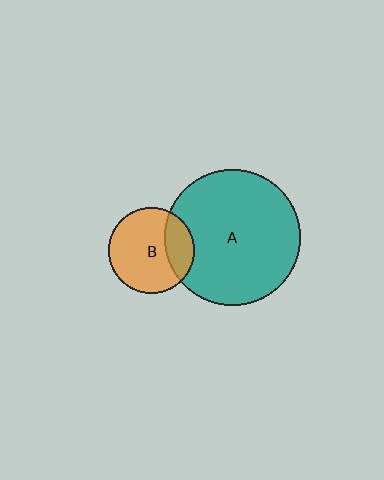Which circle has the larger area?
Circle A (teal).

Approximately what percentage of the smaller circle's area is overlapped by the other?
Approximately 25%.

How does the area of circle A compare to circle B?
Approximately 2.5 times.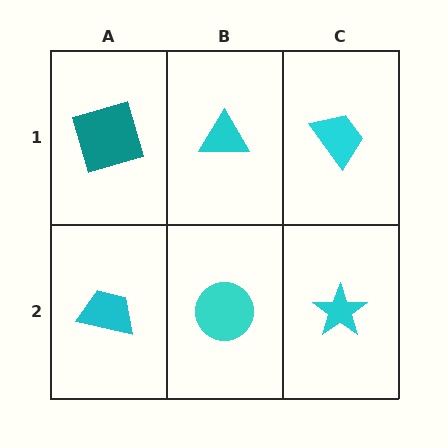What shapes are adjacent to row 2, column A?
A teal square (row 1, column A), a cyan circle (row 2, column B).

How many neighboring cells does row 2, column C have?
2.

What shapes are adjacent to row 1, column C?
A cyan star (row 2, column C), a cyan triangle (row 1, column B).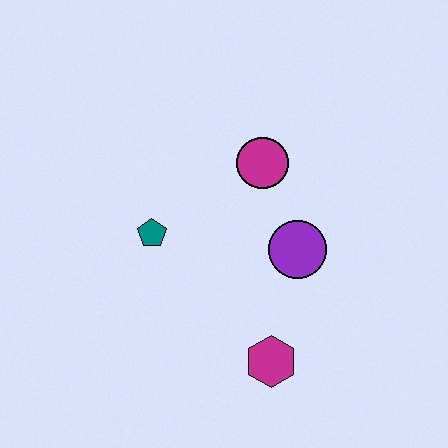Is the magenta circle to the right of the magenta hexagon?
No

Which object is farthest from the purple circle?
The teal pentagon is farthest from the purple circle.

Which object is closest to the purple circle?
The magenta circle is closest to the purple circle.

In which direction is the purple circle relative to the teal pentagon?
The purple circle is to the right of the teal pentagon.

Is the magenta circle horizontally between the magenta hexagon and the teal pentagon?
Yes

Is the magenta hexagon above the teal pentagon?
No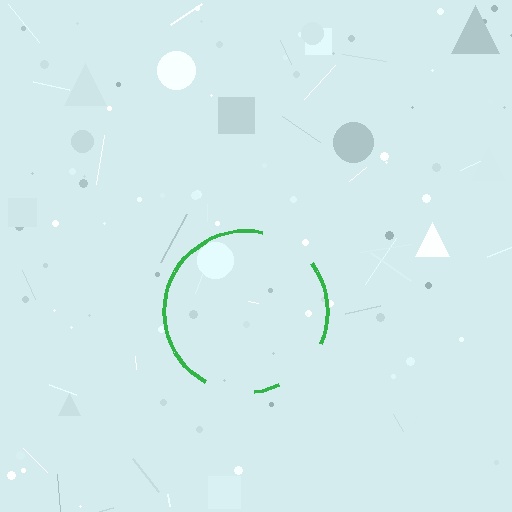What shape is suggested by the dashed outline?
The dashed outline suggests a circle.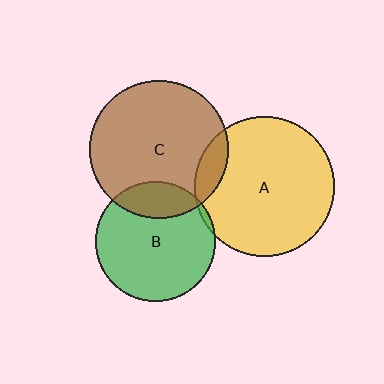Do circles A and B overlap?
Yes.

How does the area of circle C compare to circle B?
Approximately 1.3 times.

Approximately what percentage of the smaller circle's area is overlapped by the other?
Approximately 5%.